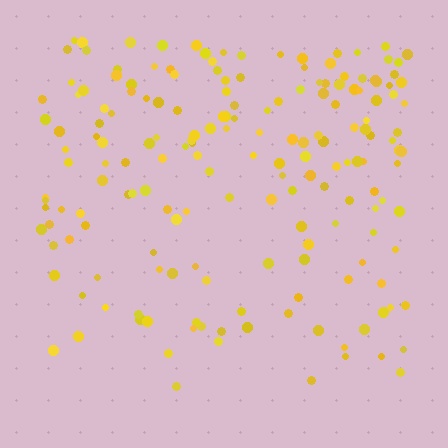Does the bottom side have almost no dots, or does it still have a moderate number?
Still a moderate number, just noticeably fewer than the top.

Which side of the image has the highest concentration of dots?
The top.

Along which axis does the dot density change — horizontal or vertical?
Vertical.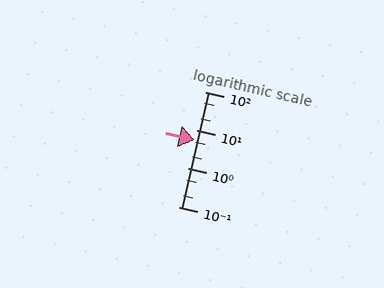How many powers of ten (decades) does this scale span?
The scale spans 3 decades, from 0.1 to 100.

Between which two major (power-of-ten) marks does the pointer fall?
The pointer is between 1 and 10.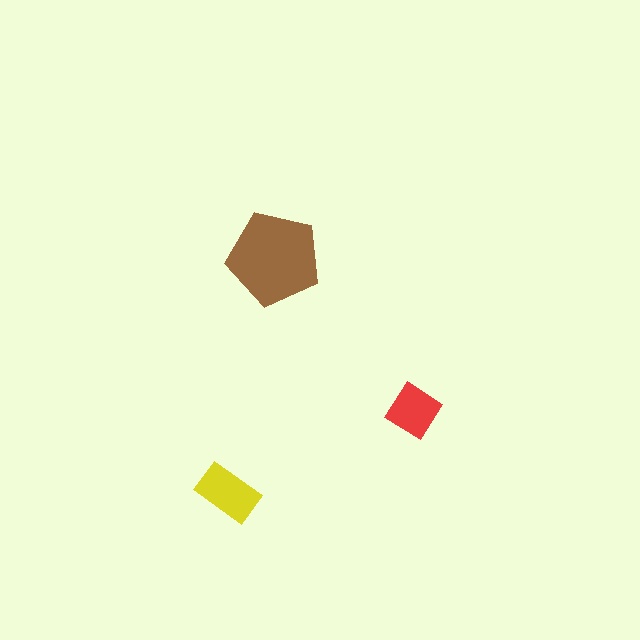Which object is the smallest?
The red diamond.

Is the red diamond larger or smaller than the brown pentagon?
Smaller.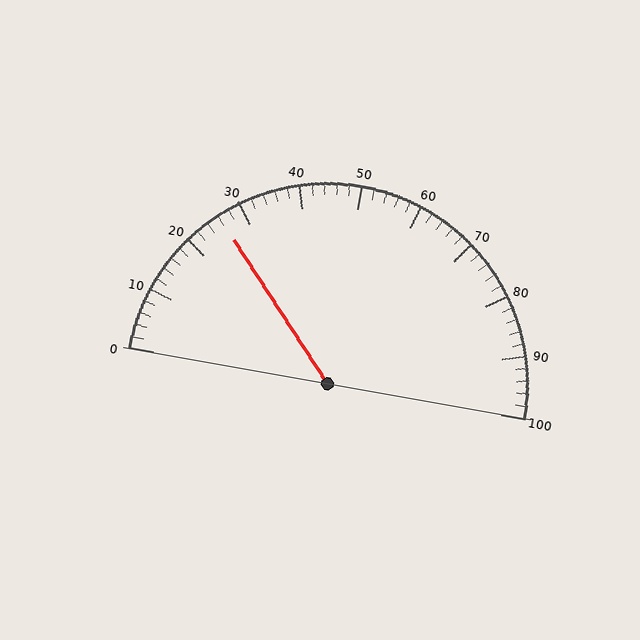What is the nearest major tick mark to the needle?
The nearest major tick mark is 30.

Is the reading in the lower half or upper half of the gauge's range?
The reading is in the lower half of the range (0 to 100).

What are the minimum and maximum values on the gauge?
The gauge ranges from 0 to 100.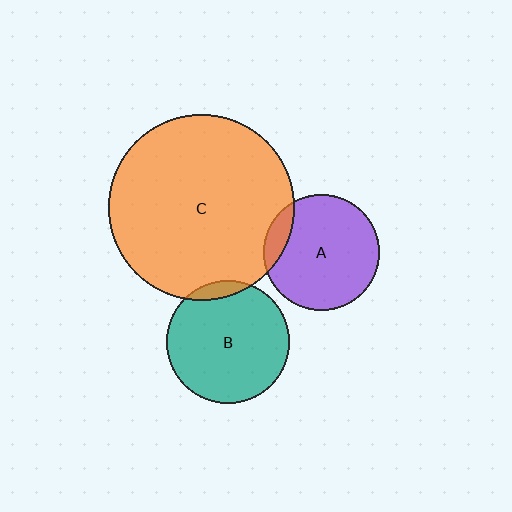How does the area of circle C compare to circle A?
Approximately 2.6 times.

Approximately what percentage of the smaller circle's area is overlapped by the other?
Approximately 5%.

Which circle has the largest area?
Circle C (orange).